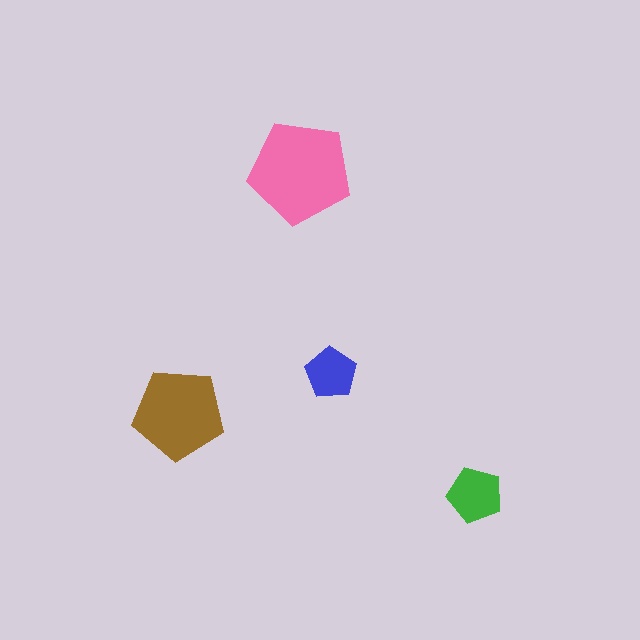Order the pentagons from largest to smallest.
the pink one, the brown one, the green one, the blue one.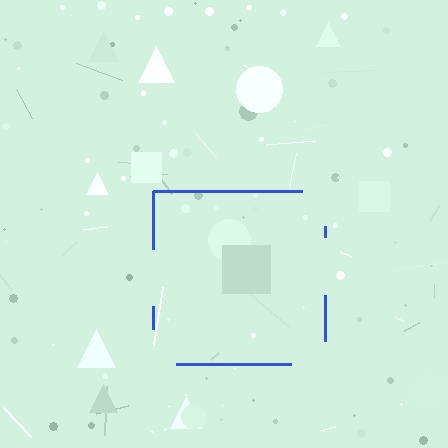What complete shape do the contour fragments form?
The contour fragments form a square.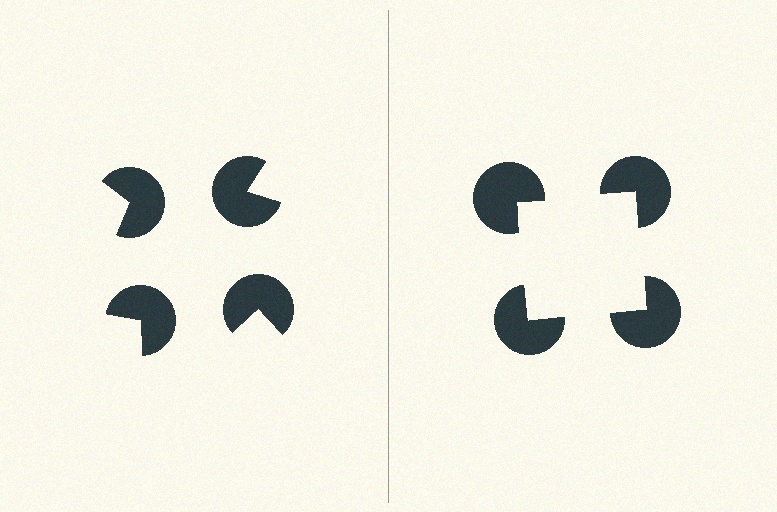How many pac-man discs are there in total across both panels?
8 — 4 on each side.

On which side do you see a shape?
An illusory square appears on the right side. On the left side the wedge cuts are rotated, so no coherent shape forms.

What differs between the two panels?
The pac-man discs are positioned identically on both sides; only the wedge orientations differ. On the right they align to a square; on the left they are misaligned.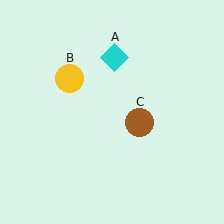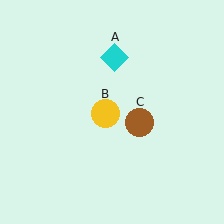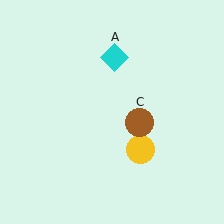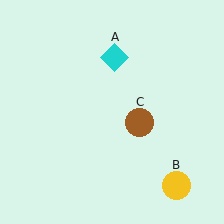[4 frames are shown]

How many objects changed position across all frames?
1 object changed position: yellow circle (object B).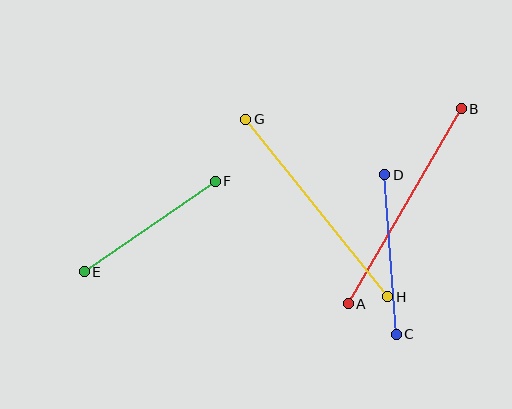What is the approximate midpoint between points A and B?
The midpoint is at approximately (405, 206) pixels.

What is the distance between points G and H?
The distance is approximately 227 pixels.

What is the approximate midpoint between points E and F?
The midpoint is at approximately (150, 227) pixels.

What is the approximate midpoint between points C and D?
The midpoint is at approximately (390, 254) pixels.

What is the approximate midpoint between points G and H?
The midpoint is at approximately (317, 208) pixels.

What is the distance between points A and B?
The distance is approximately 226 pixels.